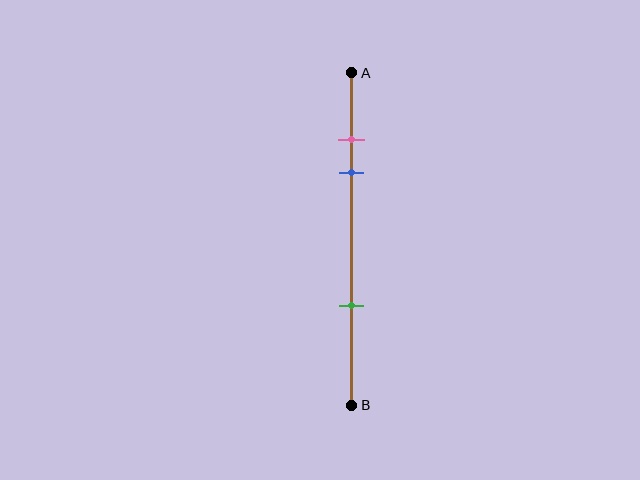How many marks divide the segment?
There are 3 marks dividing the segment.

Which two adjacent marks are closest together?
The pink and blue marks are the closest adjacent pair.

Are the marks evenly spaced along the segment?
No, the marks are not evenly spaced.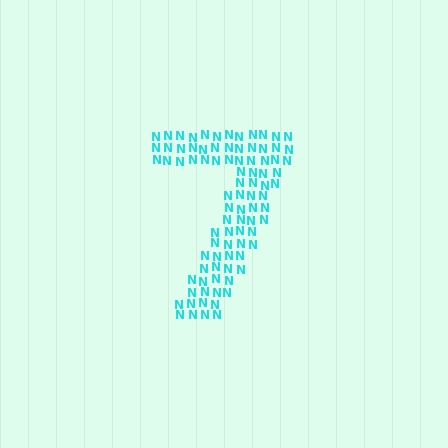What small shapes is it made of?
It is made of small letter N's.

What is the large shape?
The large shape is the digit 7.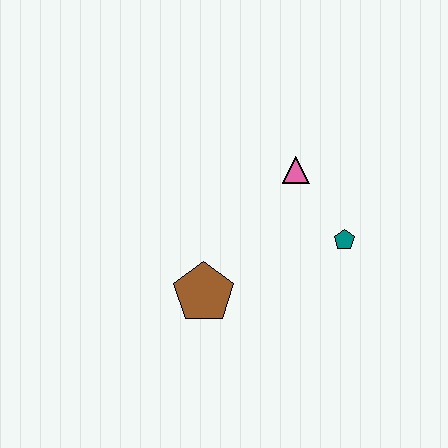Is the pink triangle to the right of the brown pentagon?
Yes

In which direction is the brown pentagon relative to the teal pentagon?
The brown pentagon is to the left of the teal pentagon.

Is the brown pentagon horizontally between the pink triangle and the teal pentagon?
No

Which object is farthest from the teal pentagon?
The brown pentagon is farthest from the teal pentagon.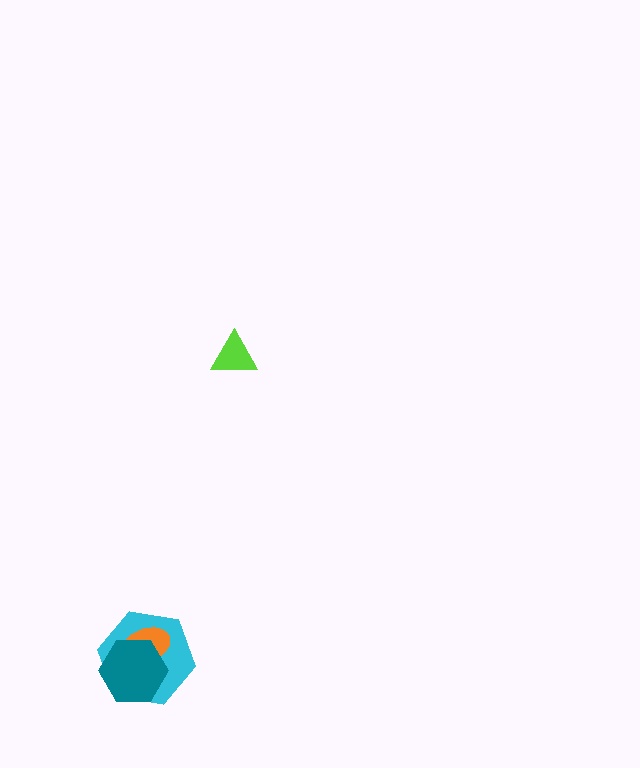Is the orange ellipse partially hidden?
Yes, it is partially covered by another shape.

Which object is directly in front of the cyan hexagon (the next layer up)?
The orange ellipse is directly in front of the cyan hexagon.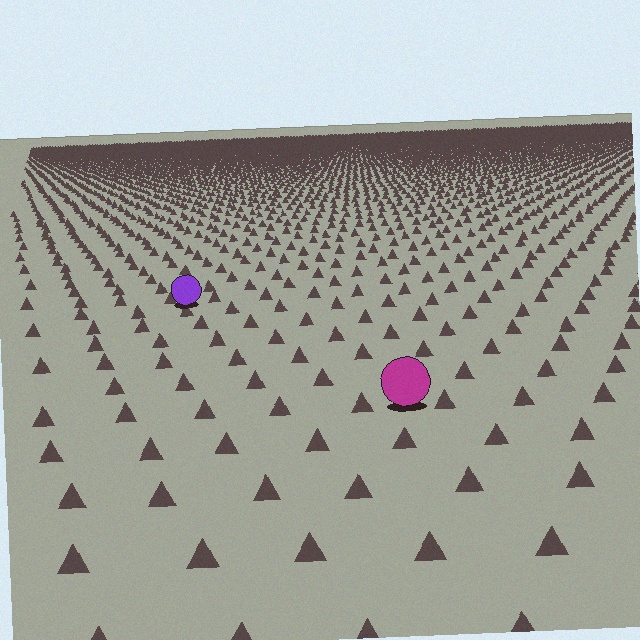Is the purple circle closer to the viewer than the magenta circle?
No. The magenta circle is closer — you can tell from the texture gradient: the ground texture is coarser near it.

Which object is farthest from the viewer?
The purple circle is farthest from the viewer. It appears smaller and the ground texture around it is denser.